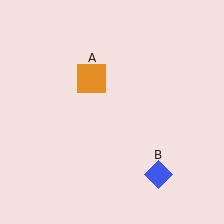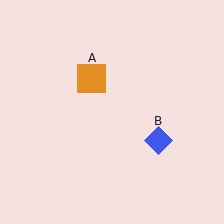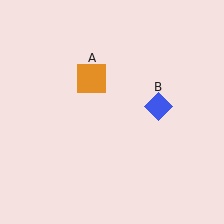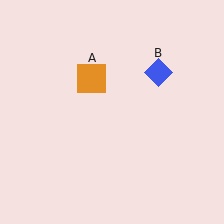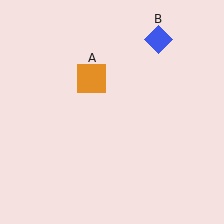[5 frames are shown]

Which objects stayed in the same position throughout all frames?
Orange square (object A) remained stationary.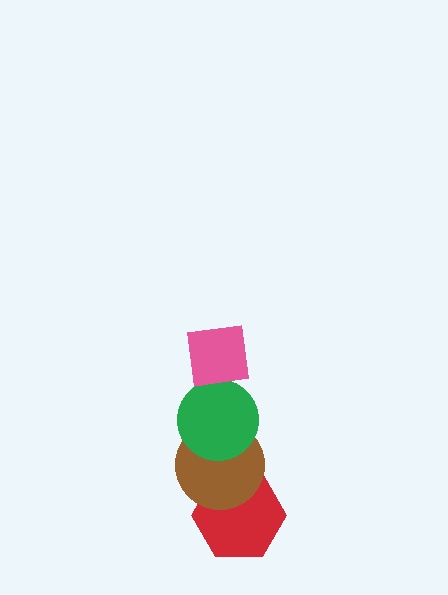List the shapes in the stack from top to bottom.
From top to bottom: the pink square, the green circle, the brown circle, the red hexagon.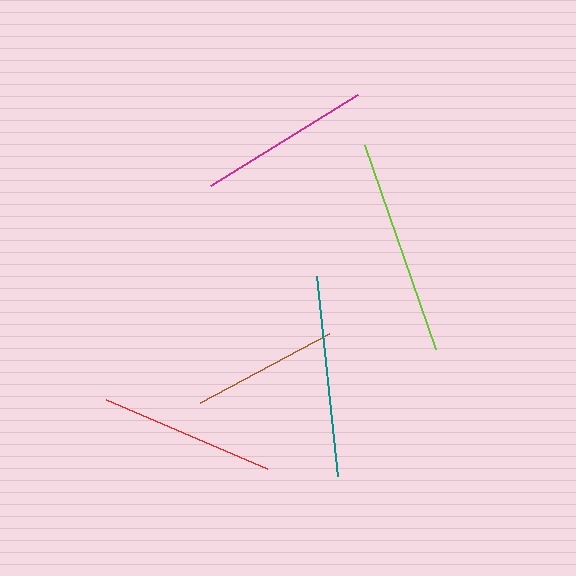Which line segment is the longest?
The lime line is the longest at approximately 216 pixels.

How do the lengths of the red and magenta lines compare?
The red and magenta lines are approximately the same length.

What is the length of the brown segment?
The brown segment is approximately 146 pixels long.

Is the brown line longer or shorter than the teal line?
The teal line is longer than the brown line.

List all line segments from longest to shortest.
From longest to shortest: lime, teal, red, magenta, brown.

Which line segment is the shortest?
The brown line is the shortest at approximately 146 pixels.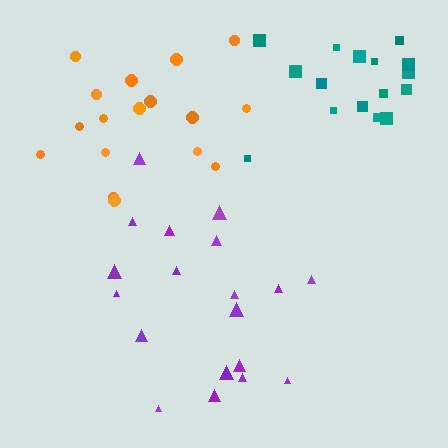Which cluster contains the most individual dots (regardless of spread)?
Purple (19).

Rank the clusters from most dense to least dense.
teal, purple, orange.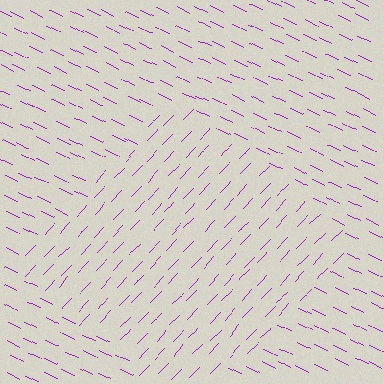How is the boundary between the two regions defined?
The boundary is defined purely by a change in line orientation (approximately 71 degrees difference). All lines are the same color and thickness.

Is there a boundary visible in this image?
Yes, there is a texture boundary formed by a change in line orientation.